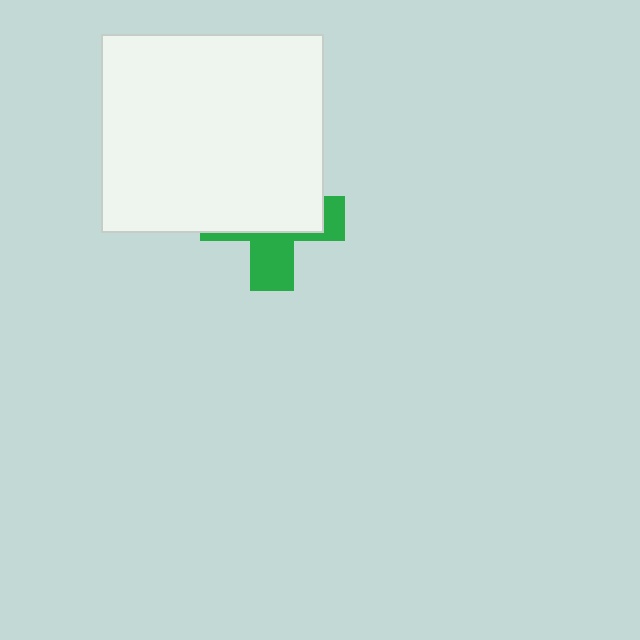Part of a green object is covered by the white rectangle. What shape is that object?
It is a cross.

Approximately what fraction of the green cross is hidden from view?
Roughly 62% of the green cross is hidden behind the white rectangle.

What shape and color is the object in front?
The object in front is a white rectangle.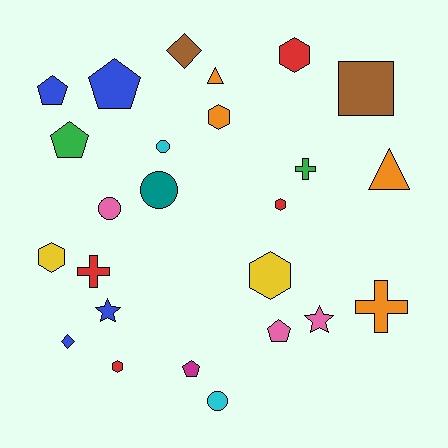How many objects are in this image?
There are 25 objects.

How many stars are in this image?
There are 2 stars.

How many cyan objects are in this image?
There are 2 cyan objects.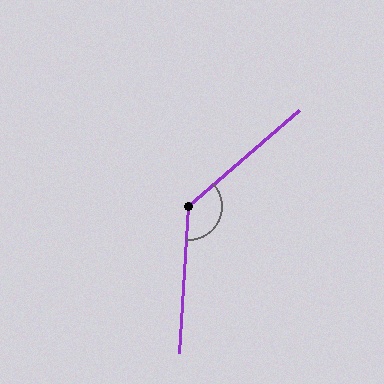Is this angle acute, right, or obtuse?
It is obtuse.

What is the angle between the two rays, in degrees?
Approximately 134 degrees.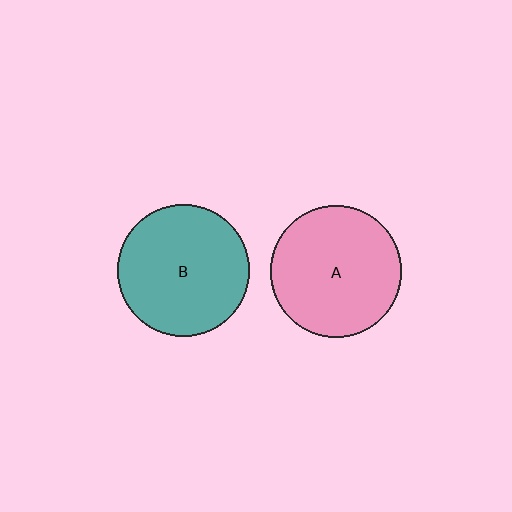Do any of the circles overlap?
No, none of the circles overlap.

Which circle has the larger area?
Circle B (teal).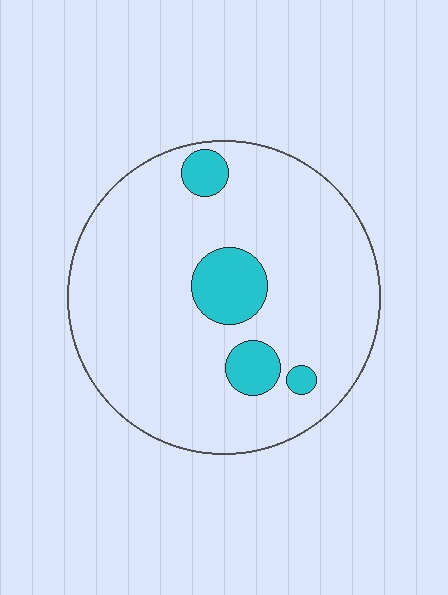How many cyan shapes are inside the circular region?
4.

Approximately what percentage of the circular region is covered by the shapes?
Approximately 10%.